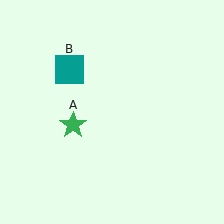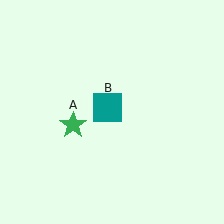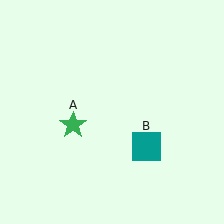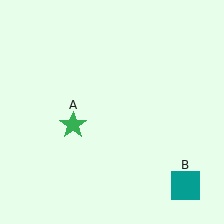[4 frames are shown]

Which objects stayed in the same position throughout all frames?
Green star (object A) remained stationary.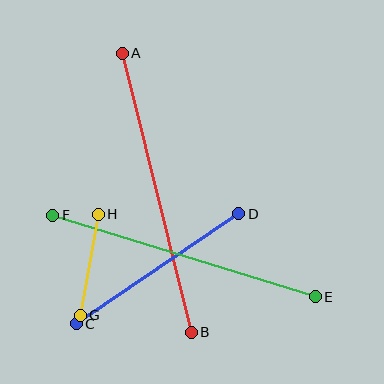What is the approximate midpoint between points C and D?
The midpoint is at approximately (158, 269) pixels.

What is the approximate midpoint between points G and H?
The midpoint is at approximately (89, 265) pixels.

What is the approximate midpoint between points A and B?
The midpoint is at approximately (157, 193) pixels.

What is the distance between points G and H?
The distance is approximately 102 pixels.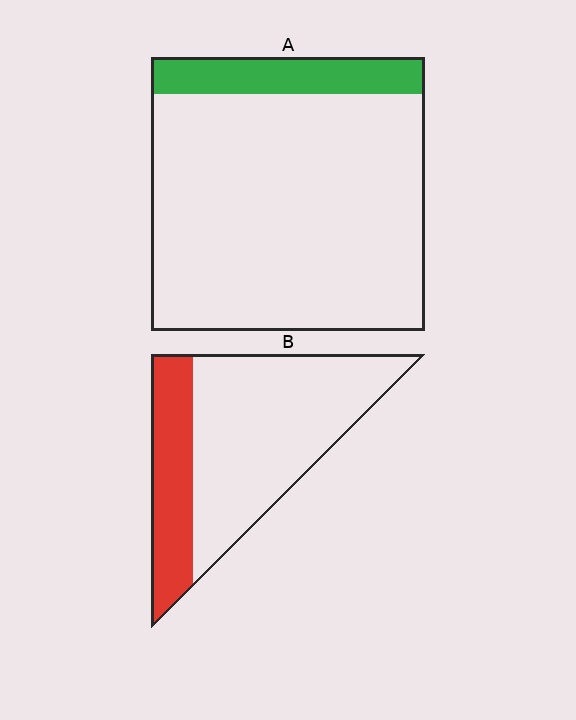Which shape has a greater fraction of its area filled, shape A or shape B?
Shape B.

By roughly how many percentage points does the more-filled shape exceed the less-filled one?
By roughly 15 percentage points (B over A).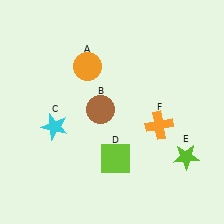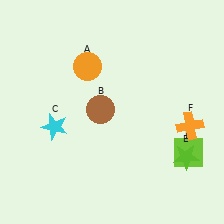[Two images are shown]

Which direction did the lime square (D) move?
The lime square (D) moved right.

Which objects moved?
The objects that moved are: the lime square (D), the orange cross (F).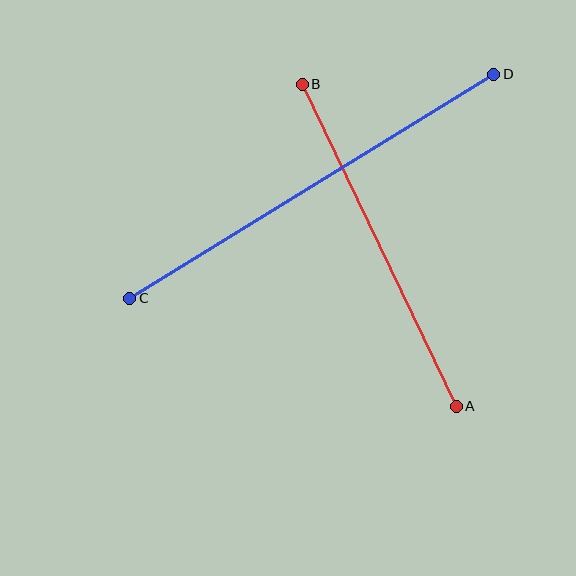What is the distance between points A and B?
The distance is approximately 357 pixels.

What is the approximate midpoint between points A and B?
The midpoint is at approximately (379, 245) pixels.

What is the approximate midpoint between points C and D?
The midpoint is at approximately (312, 186) pixels.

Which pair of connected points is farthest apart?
Points C and D are farthest apart.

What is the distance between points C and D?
The distance is approximately 427 pixels.